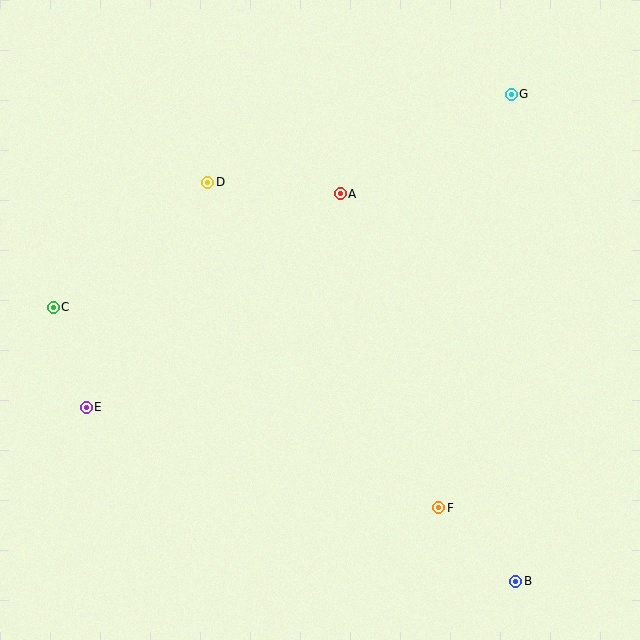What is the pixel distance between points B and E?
The distance between B and E is 464 pixels.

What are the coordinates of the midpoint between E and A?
The midpoint between E and A is at (213, 300).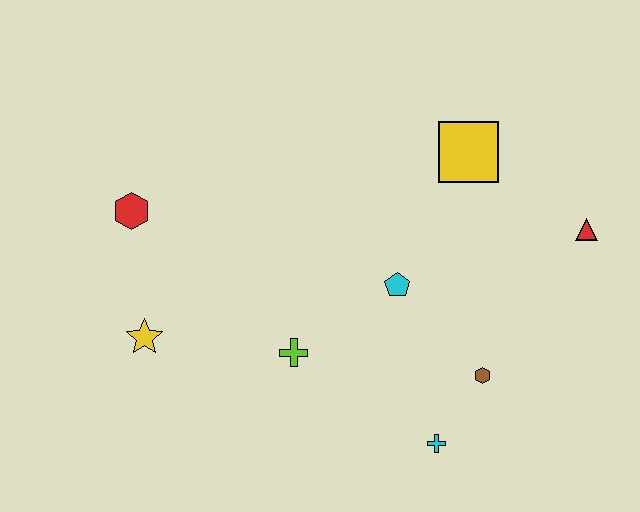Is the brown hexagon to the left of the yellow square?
No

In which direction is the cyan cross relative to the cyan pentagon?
The cyan cross is below the cyan pentagon.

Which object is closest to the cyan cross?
The brown hexagon is closest to the cyan cross.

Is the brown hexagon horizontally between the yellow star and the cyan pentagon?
No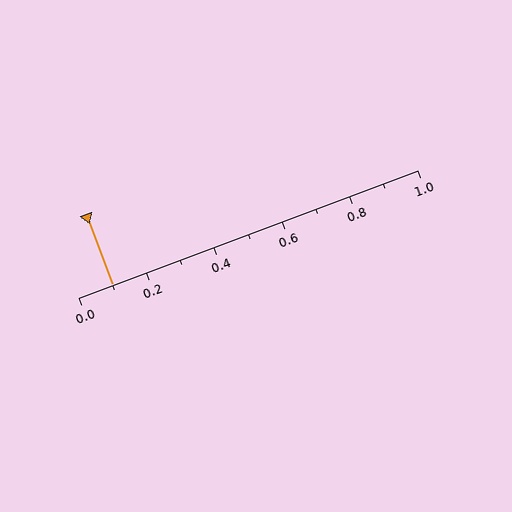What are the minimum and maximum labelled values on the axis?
The axis runs from 0.0 to 1.0.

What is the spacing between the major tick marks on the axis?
The major ticks are spaced 0.2 apart.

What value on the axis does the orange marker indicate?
The marker indicates approximately 0.1.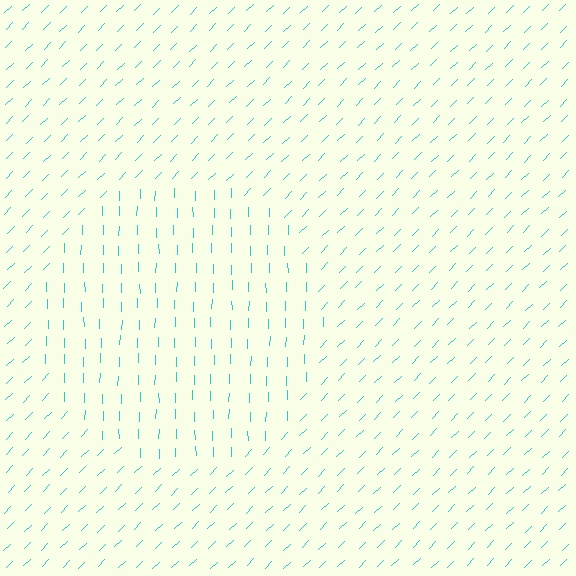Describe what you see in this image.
The image is filled with small cyan line segments. A circle region in the image has lines oriented differently from the surrounding lines, creating a visible texture boundary.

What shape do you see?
I see a circle.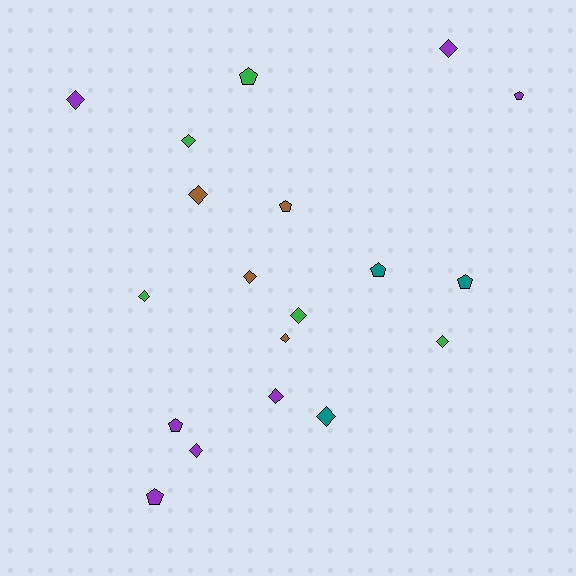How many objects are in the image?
There are 19 objects.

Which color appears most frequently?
Purple, with 7 objects.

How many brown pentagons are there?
There is 1 brown pentagon.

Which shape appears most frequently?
Diamond, with 12 objects.